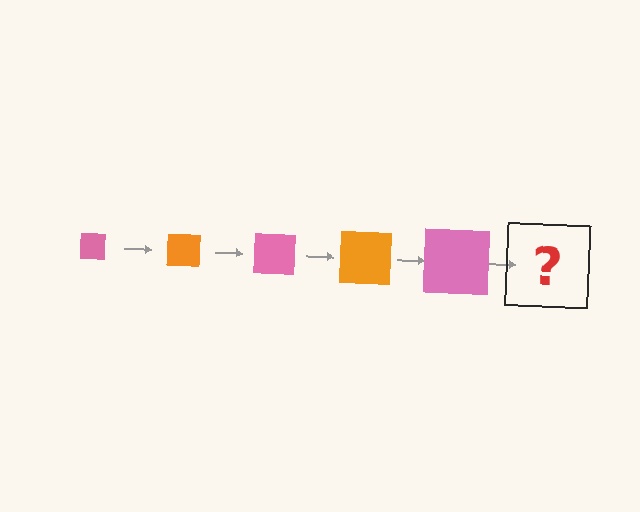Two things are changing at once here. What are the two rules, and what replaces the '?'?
The two rules are that the square grows larger each step and the color cycles through pink and orange. The '?' should be an orange square, larger than the previous one.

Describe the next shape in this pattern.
It should be an orange square, larger than the previous one.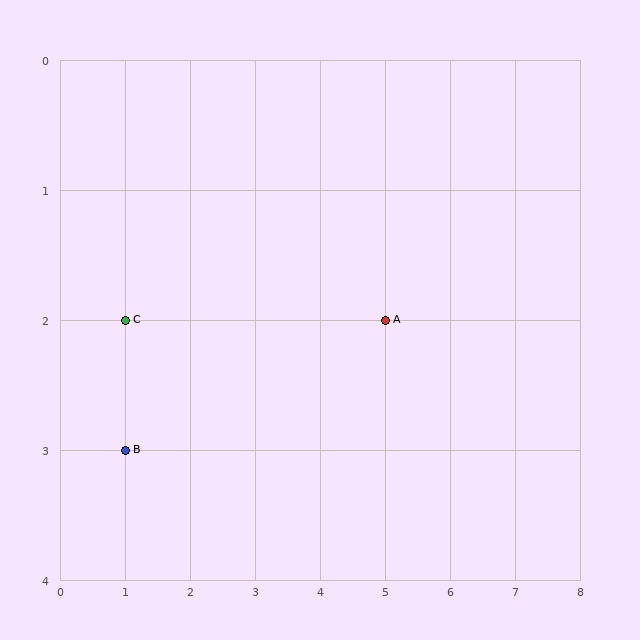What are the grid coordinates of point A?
Point A is at grid coordinates (5, 2).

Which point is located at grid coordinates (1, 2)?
Point C is at (1, 2).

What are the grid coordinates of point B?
Point B is at grid coordinates (1, 3).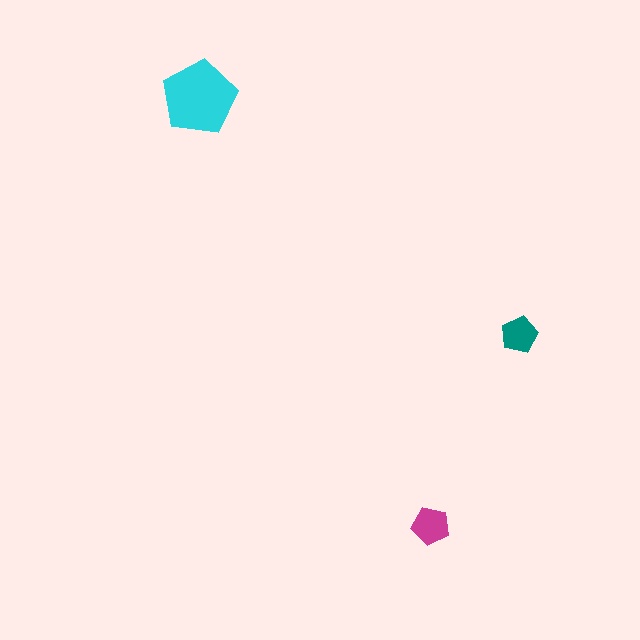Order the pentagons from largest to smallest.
the cyan one, the magenta one, the teal one.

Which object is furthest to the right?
The teal pentagon is rightmost.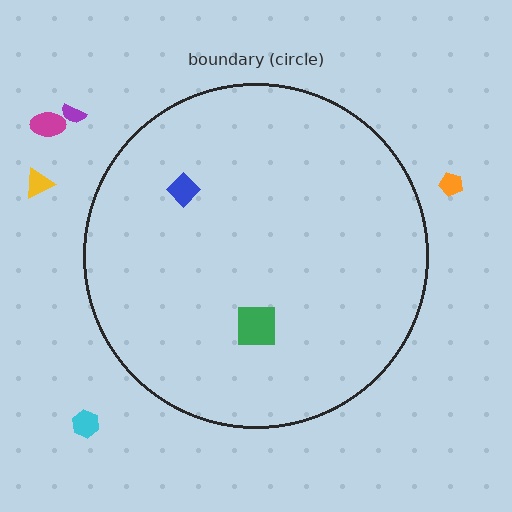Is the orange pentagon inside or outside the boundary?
Outside.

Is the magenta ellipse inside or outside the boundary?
Outside.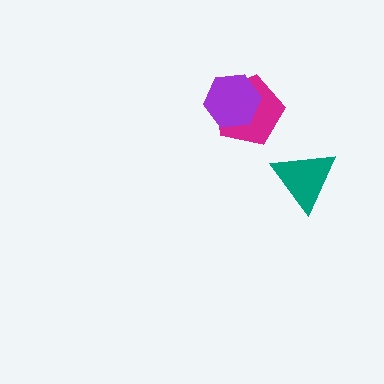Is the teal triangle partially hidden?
No, no other shape covers it.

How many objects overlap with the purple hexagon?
1 object overlaps with the purple hexagon.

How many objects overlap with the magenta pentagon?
1 object overlaps with the magenta pentagon.